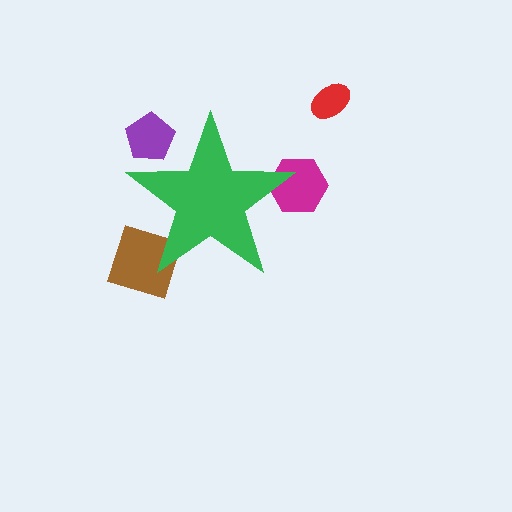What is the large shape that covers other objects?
A green star.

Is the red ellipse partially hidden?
No, the red ellipse is fully visible.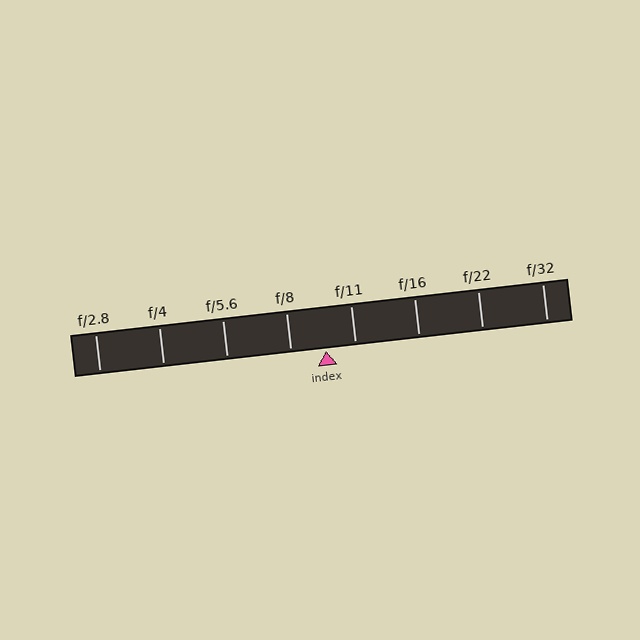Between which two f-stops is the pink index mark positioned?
The index mark is between f/8 and f/11.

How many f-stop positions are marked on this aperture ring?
There are 8 f-stop positions marked.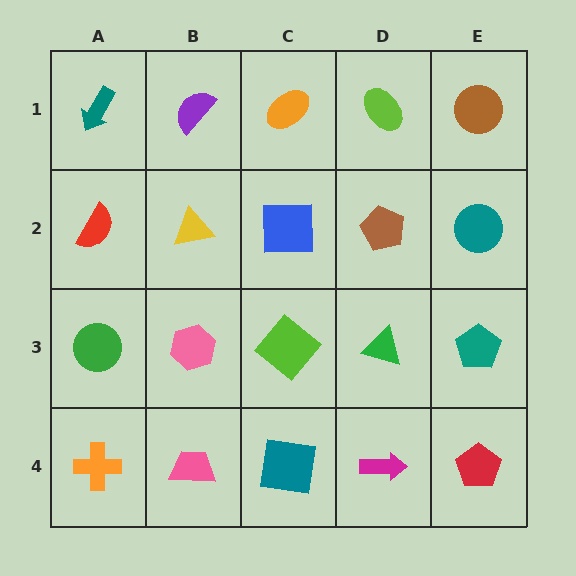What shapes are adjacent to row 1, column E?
A teal circle (row 2, column E), a lime ellipse (row 1, column D).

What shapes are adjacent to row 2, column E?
A brown circle (row 1, column E), a teal pentagon (row 3, column E), a brown pentagon (row 2, column D).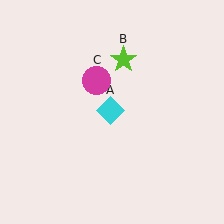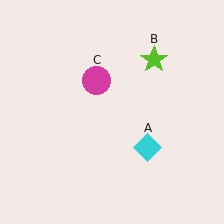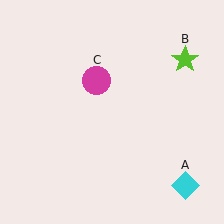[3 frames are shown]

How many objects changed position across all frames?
2 objects changed position: cyan diamond (object A), lime star (object B).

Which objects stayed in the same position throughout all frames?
Magenta circle (object C) remained stationary.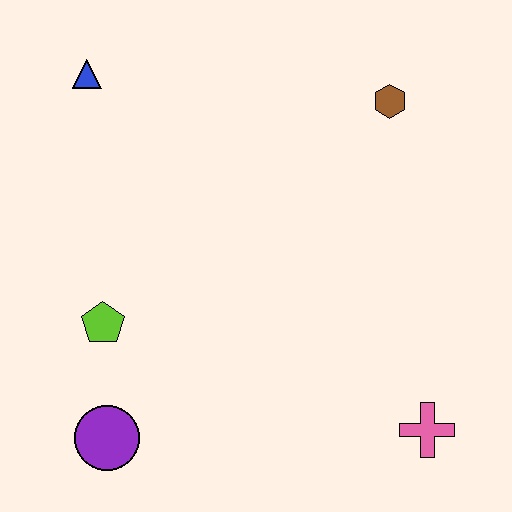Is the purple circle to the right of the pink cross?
No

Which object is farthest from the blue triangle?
The pink cross is farthest from the blue triangle.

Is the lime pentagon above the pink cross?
Yes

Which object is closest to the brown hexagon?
The blue triangle is closest to the brown hexagon.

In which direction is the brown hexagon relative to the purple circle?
The brown hexagon is above the purple circle.